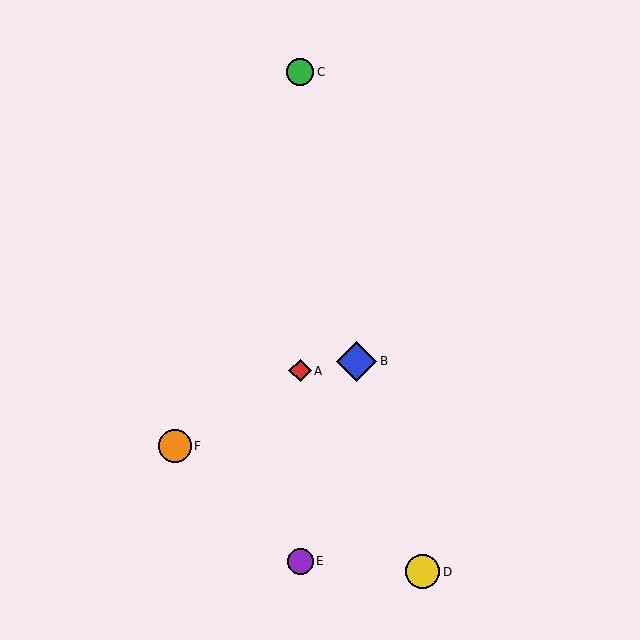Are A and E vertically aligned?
Yes, both are at x≈300.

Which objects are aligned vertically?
Objects A, C, E are aligned vertically.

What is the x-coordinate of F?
Object F is at x≈175.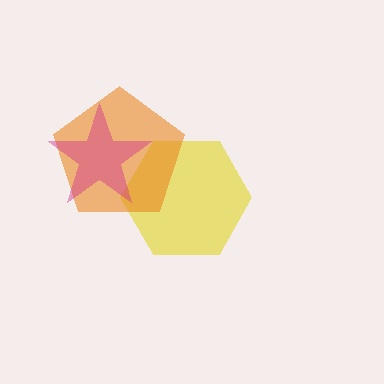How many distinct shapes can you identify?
There are 3 distinct shapes: a yellow hexagon, an orange pentagon, a magenta star.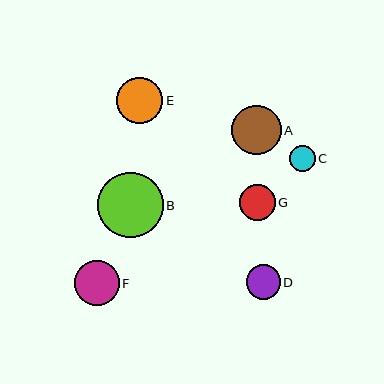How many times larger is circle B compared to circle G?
Circle B is approximately 1.8 times the size of circle G.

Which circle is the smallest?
Circle C is the smallest with a size of approximately 26 pixels.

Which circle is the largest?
Circle B is the largest with a size of approximately 65 pixels.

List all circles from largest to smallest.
From largest to smallest: B, A, E, F, G, D, C.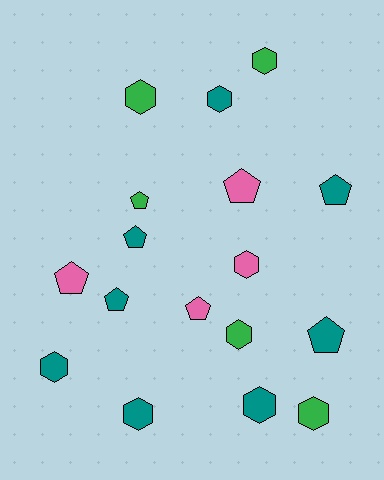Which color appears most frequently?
Teal, with 8 objects.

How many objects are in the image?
There are 17 objects.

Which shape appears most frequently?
Hexagon, with 9 objects.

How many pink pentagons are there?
There are 3 pink pentagons.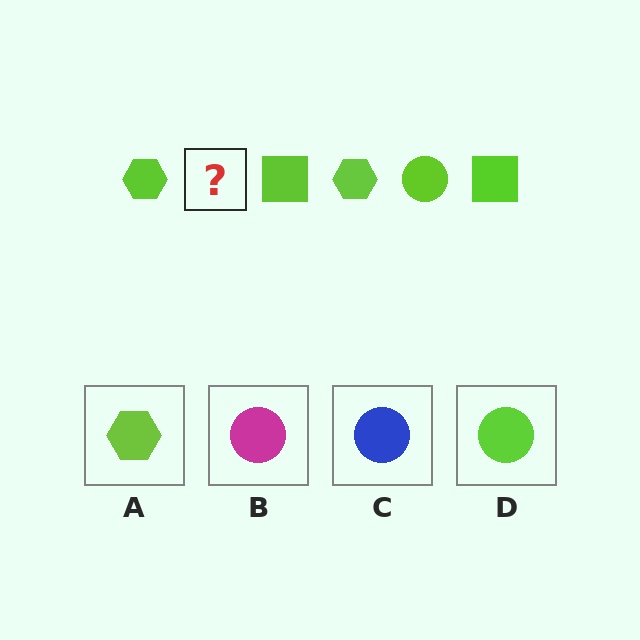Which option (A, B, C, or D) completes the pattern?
D.